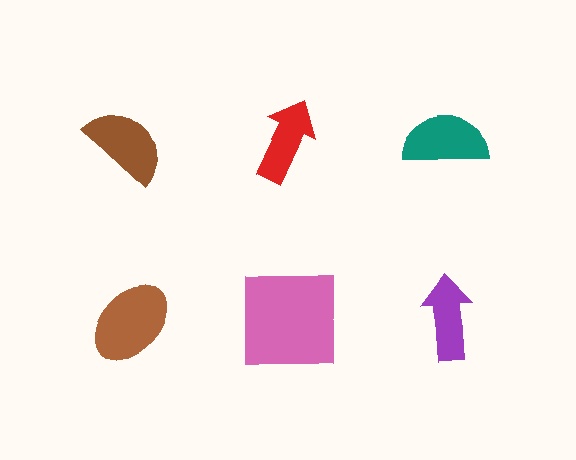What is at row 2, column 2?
A pink square.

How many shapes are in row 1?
3 shapes.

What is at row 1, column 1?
A brown semicircle.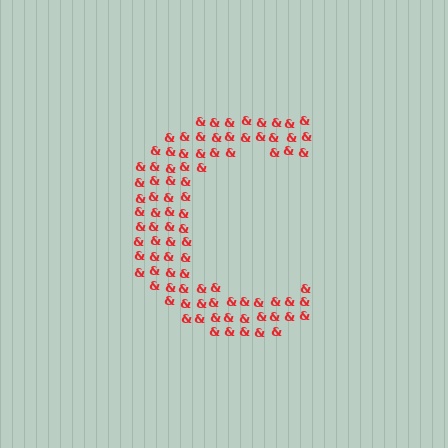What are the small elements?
The small elements are ampersands.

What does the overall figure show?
The overall figure shows the letter C.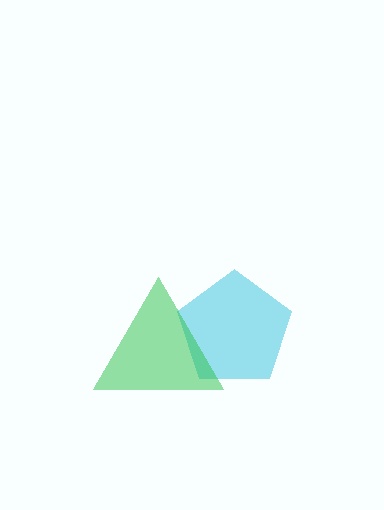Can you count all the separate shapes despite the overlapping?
Yes, there are 2 separate shapes.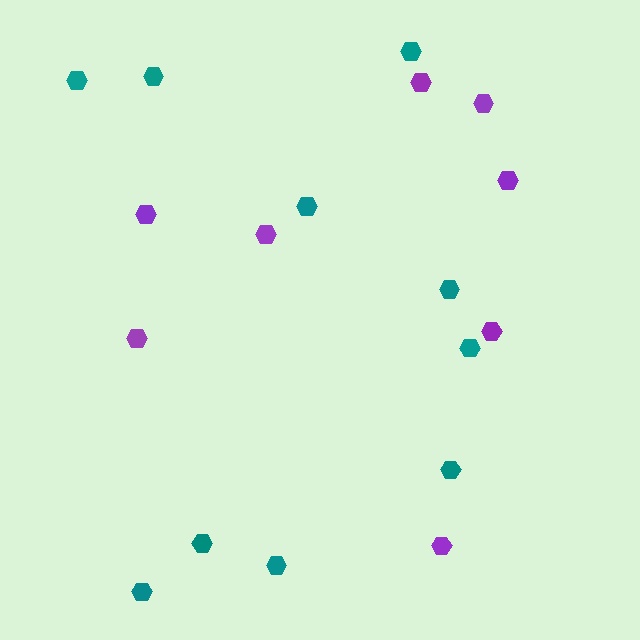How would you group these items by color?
There are 2 groups: one group of teal hexagons (10) and one group of purple hexagons (8).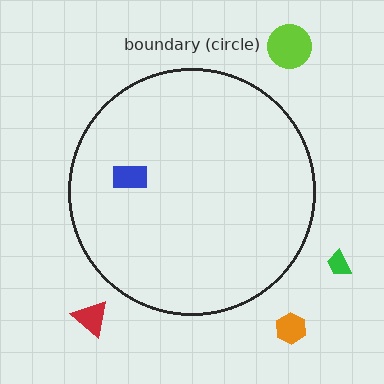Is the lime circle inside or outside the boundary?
Outside.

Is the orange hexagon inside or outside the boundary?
Outside.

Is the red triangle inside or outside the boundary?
Outside.